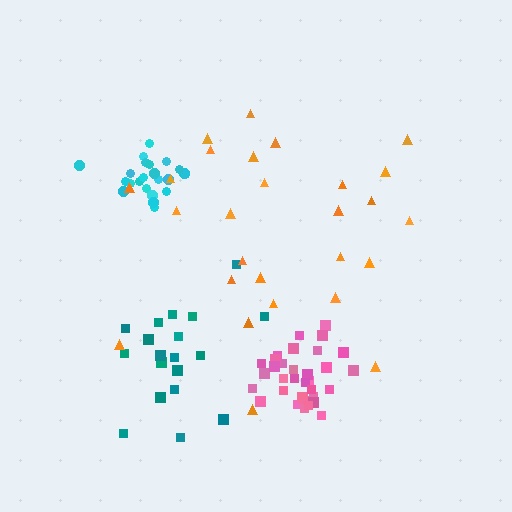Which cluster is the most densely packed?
Cyan.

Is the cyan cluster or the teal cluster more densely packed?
Cyan.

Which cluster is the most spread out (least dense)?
Orange.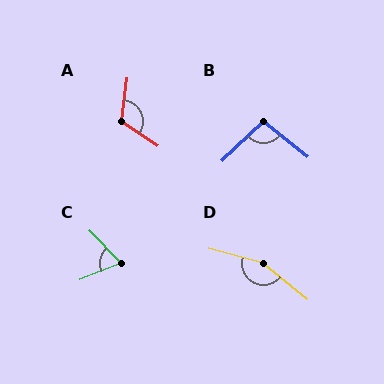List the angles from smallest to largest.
C (68°), B (97°), A (116°), D (156°).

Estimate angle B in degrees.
Approximately 97 degrees.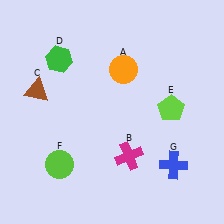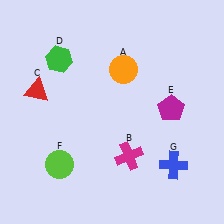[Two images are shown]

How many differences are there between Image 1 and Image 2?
There are 2 differences between the two images.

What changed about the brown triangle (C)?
In Image 1, C is brown. In Image 2, it changed to red.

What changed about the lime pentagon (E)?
In Image 1, E is lime. In Image 2, it changed to magenta.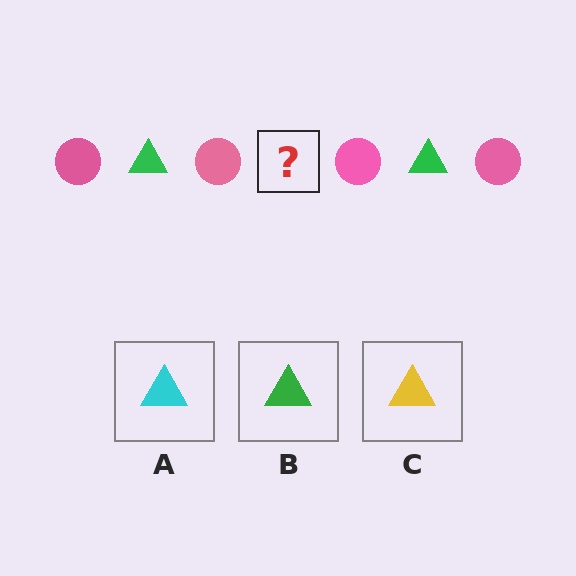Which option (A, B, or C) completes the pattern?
B.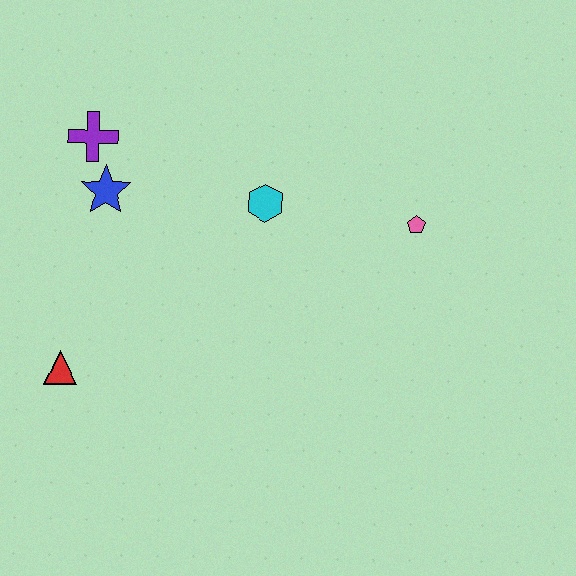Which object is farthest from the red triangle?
The pink pentagon is farthest from the red triangle.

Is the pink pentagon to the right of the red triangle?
Yes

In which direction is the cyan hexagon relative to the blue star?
The cyan hexagon is to the right of the blue star.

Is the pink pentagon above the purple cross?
No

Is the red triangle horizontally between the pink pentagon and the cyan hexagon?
No